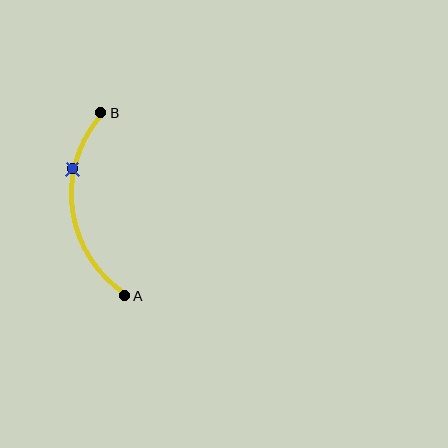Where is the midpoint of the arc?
The arc midpoint is the point on the curve farthest from the straight line joining A and B. It sits to the left of that line.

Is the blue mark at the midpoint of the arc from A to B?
No. The blue mark lies on the arc but is closer to endpoint B. The arc midpoint would be at the point on the curve equidistant along the arc from both A and B.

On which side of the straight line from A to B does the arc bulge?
The arc bulges to the left of the straight line connecting A and B.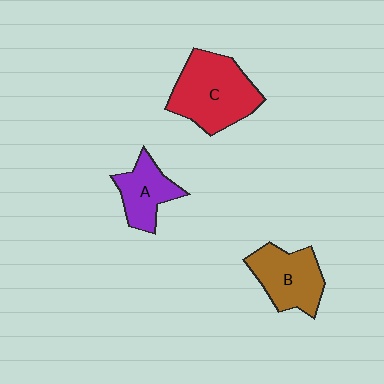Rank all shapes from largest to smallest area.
From largest to smallest: C (red), B (brown), A (purple).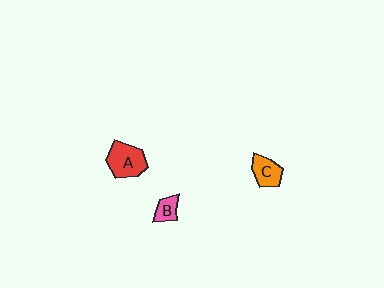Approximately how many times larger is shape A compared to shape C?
Approximately 1.5 times.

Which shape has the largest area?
Shape A (red).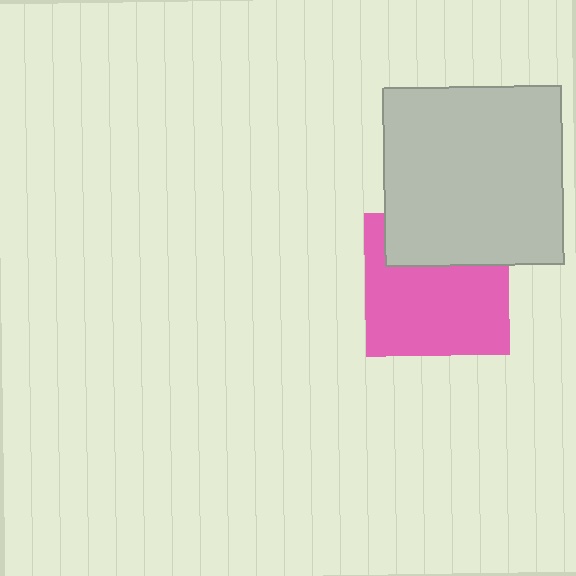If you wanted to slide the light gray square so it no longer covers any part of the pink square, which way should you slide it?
Slide it up — that is the most direct way to separate the two shapes.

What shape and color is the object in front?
The object in front is a light gray square.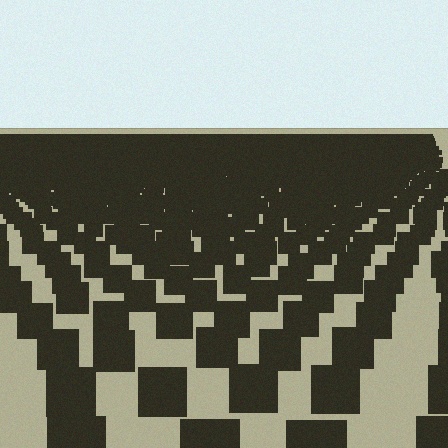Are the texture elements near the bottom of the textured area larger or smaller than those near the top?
Larger. Near the bottom, elements are closer to the viewer and appear at a bigger on-screen size.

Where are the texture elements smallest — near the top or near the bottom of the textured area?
Near the top.